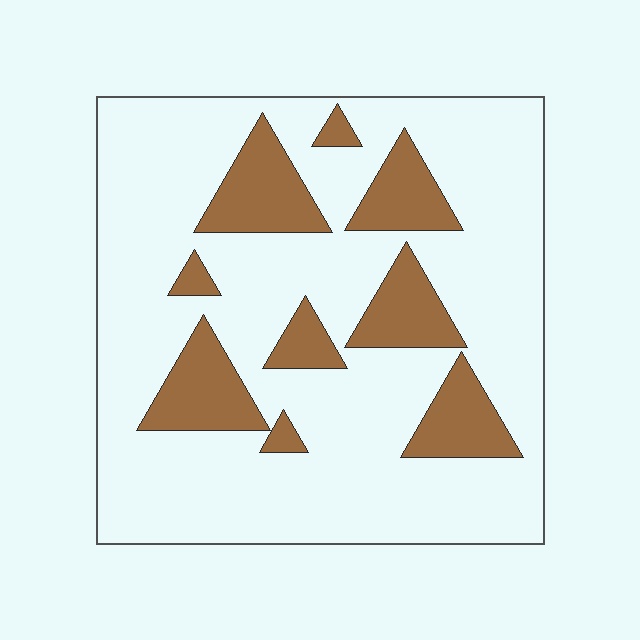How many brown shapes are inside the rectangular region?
9.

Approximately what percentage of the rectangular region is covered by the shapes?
Approximately 20%.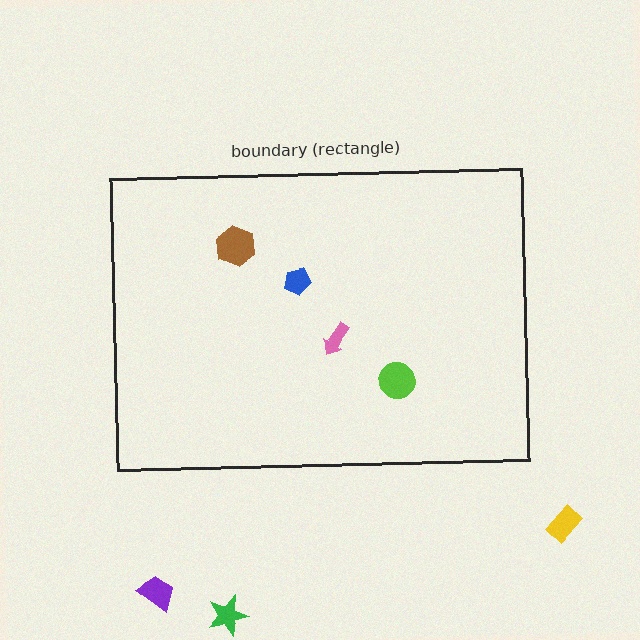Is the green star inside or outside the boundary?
Outside.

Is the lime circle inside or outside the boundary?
Inside.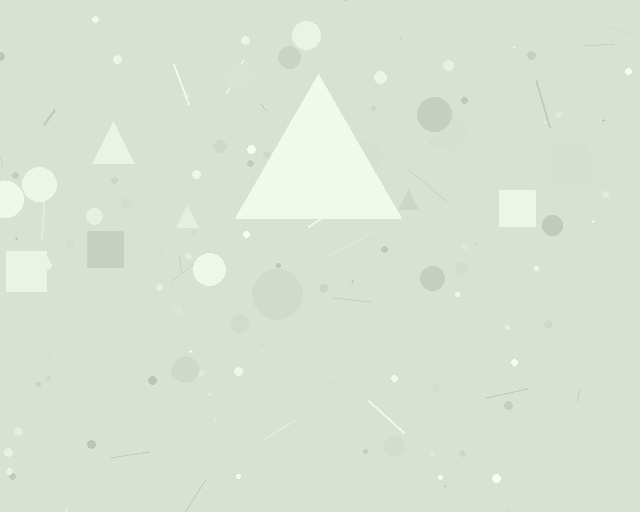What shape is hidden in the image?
A triangle is hidden in the image.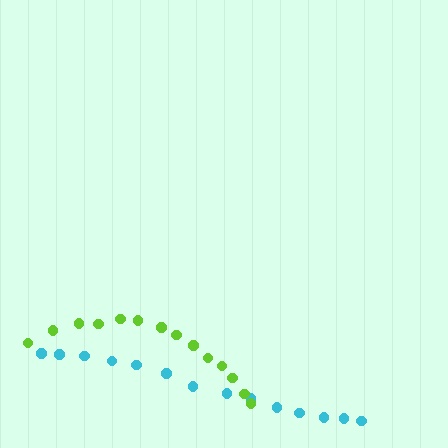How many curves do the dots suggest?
There are 2 distinct paths.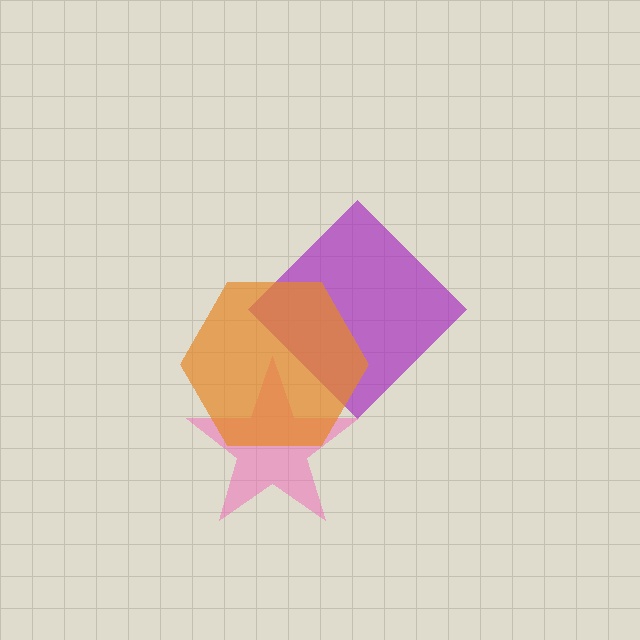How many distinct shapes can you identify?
There are 3 distinct shapes: a purple diamond, a pink star, an orange hexagon.